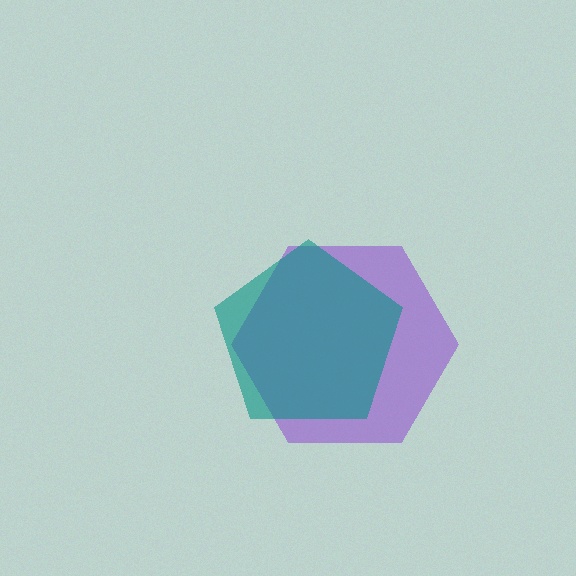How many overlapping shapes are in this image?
There are 2 overlapping shapes in the image.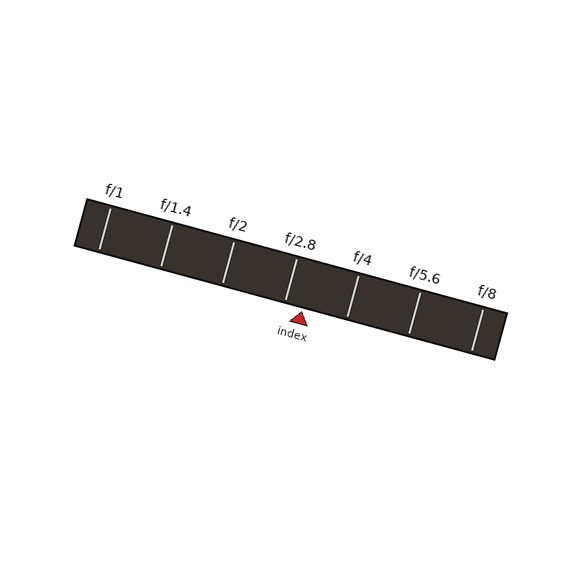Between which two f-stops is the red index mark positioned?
The index mark is between f/2.8 and f/4.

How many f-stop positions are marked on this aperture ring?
There are 7 f-stop positions marked.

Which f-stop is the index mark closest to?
The index mark is closest to f/2.8.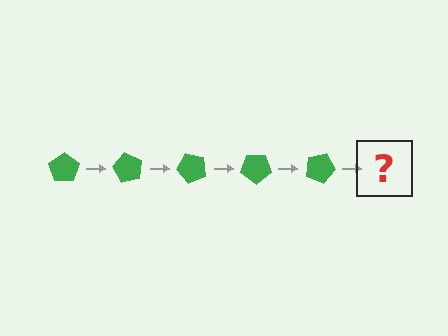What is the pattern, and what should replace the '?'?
The pattern is that the pentagon rotates 60 degrees each step. The '?' should be a green pentagon rotated 300 degrees.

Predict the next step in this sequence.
The next step is a green pentagon rotated 300 degrees.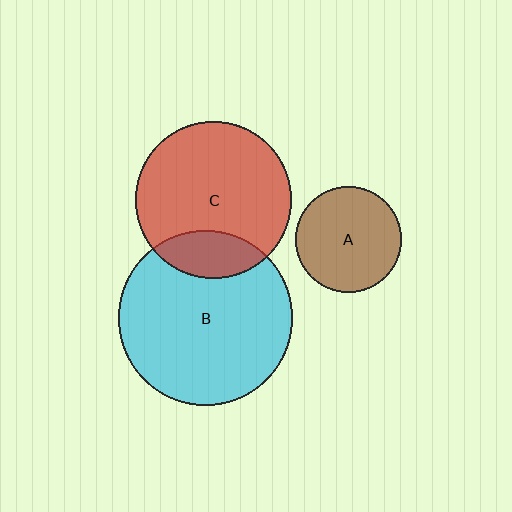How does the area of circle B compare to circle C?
Approximately 1.2 times.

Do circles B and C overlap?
Yes.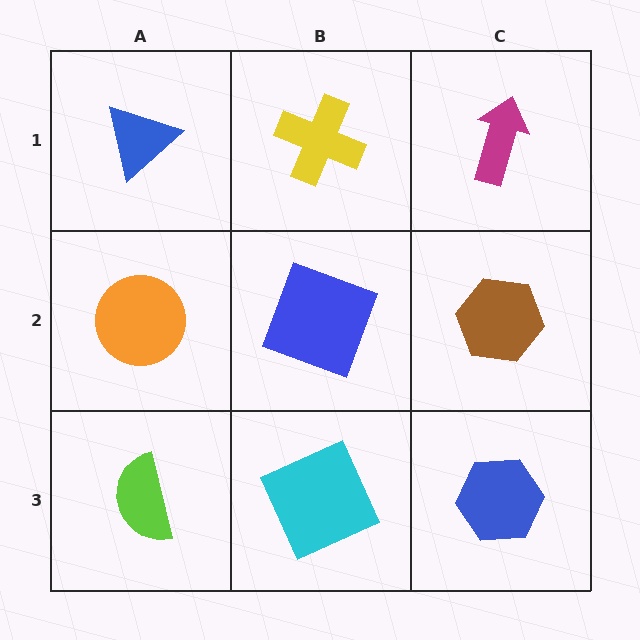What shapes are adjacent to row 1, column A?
An orange circle (row 2, column A), a yellow cross (row 1, column B).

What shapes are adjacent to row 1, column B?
A blue square (row 2, column B), a blue triangle (row 1, column A), a magenta arrow (row 1, column C).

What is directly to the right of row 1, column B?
A magenta arrow.